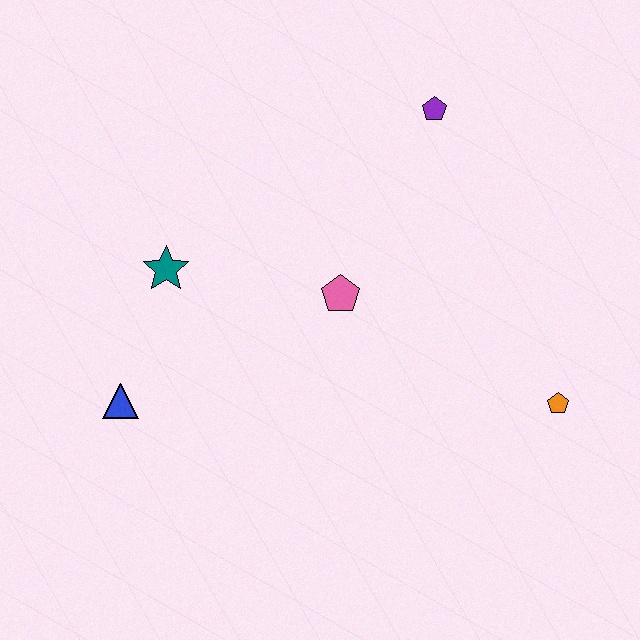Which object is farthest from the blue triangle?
The orange pentagon is farthest from the blue triangle.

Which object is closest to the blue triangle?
The teal star is closest to the blue triangle.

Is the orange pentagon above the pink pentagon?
No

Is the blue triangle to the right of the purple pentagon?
No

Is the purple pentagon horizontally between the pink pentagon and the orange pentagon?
Yes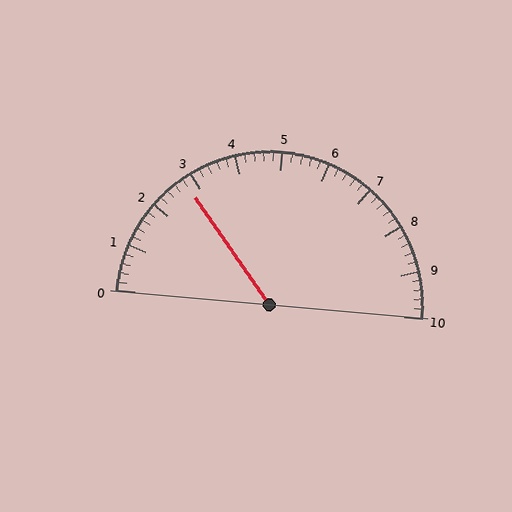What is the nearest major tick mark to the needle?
The nearest major tick mark is 3.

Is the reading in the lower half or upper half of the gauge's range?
The reading is in the lower half of the range (0 to 10).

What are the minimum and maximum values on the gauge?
The gauge ranges from 0 to 10.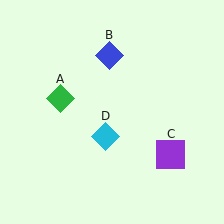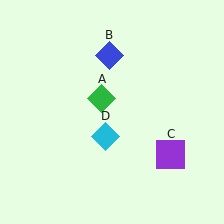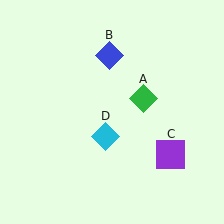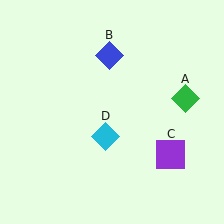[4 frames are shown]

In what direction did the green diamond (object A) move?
The green diamond (object A) moved right.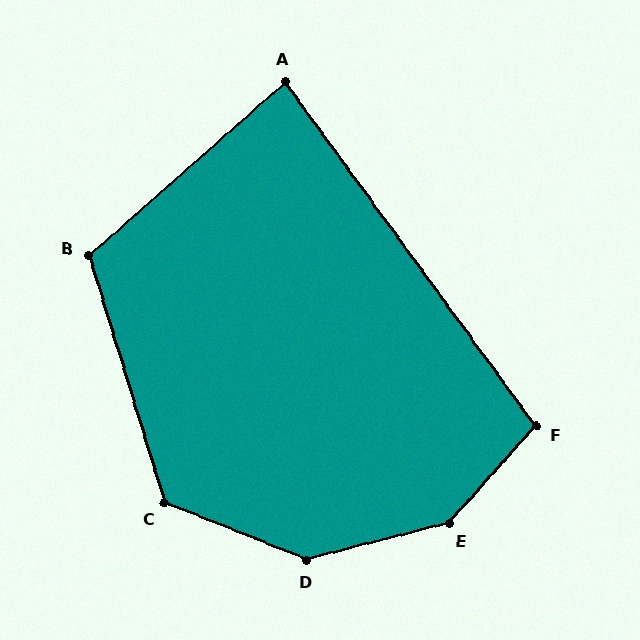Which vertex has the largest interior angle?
E, at approximately 147 degrees.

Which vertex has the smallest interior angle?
A, at approximately 85 degrees.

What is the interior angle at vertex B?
Approximately 114 degrees (obtuse).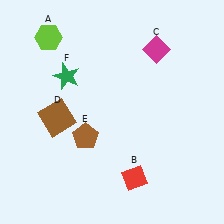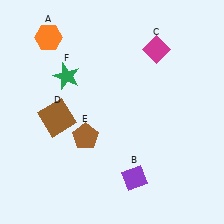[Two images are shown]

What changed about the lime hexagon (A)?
In Image 1, A is lime. In Image 2, it changed to orange.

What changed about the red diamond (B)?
In Image 1, B is red. In Image 2, it changed to purple.